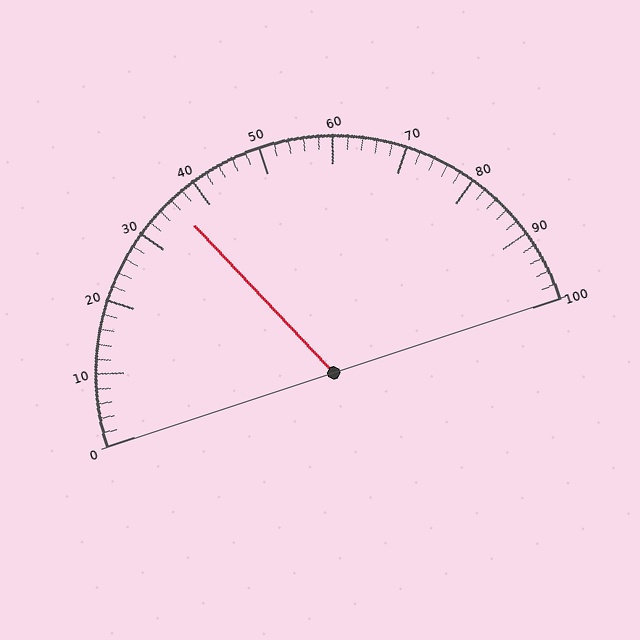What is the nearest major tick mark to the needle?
The nearest major tick mark is 40.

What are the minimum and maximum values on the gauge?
The gauge ranges from 0 to 100.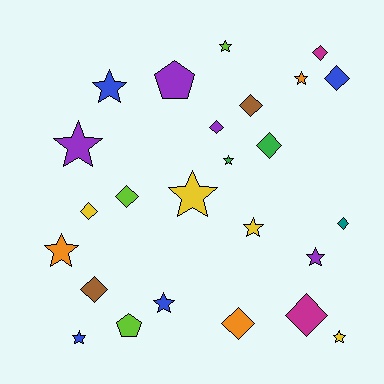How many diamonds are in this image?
There are 11 diamonds.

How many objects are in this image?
There are 25 objects.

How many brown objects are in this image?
There are 2 brown objects.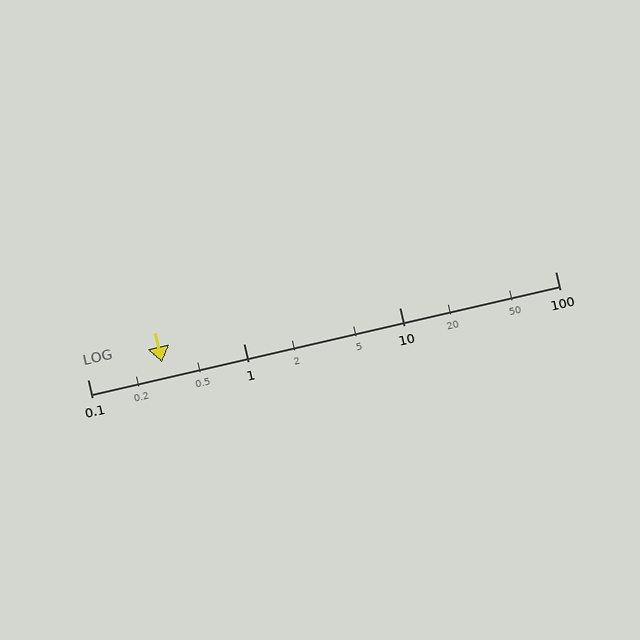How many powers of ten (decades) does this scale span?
The scale spans 3 decades, from 0.1 to 100.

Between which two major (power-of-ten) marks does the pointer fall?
The pointer is between 0.1 and 1.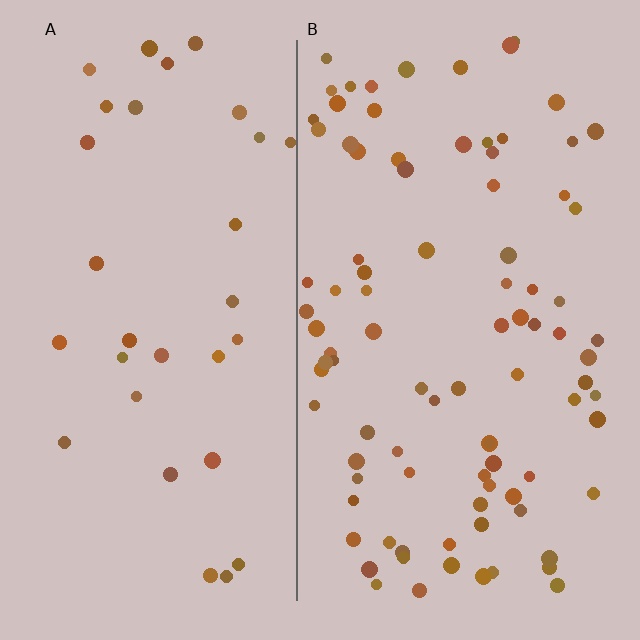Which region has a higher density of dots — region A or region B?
B (the right).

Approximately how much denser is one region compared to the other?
Approximately 2.9× — region B over region A.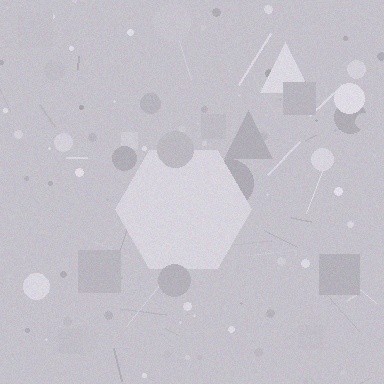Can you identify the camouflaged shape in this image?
The camouflaged shape is a hexagon.